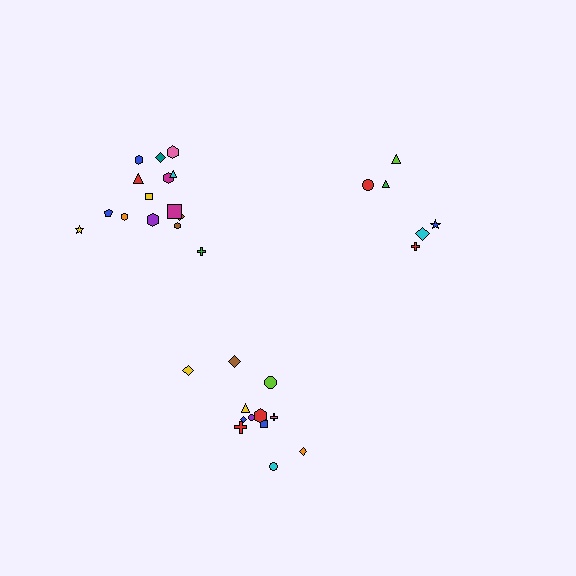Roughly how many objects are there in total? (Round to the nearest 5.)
Roughly 35 objects in total.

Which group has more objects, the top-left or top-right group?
The top-left group.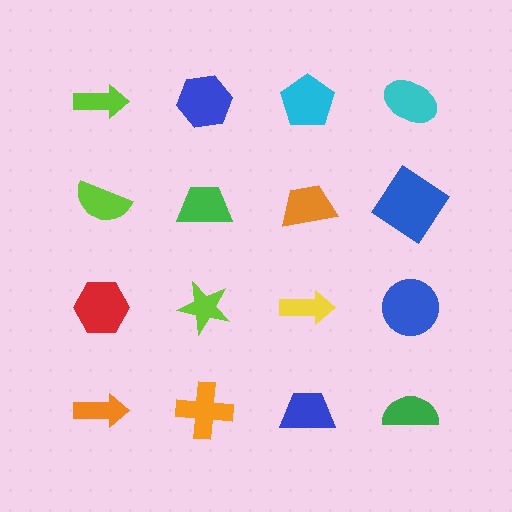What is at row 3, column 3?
A yellow arrow.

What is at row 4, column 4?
A green semicircle.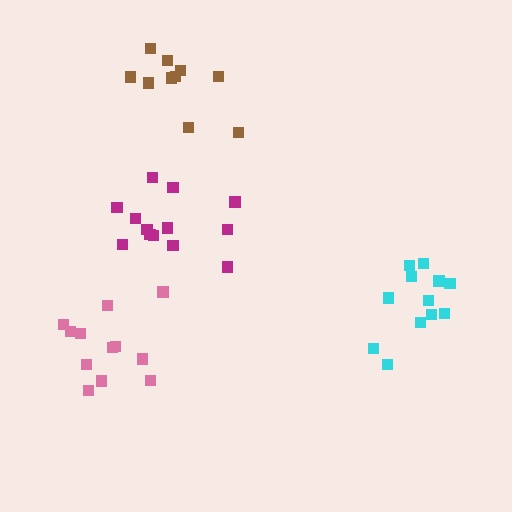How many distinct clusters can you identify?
There are 4 distinct clusters.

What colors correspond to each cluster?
The clusters are colored: cyan, magenta, pink, brown.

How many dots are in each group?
Group 1: 12 dots, Group 2: 13 dots, Group 3: 12 dots, Group 4: 10 dots (47 total).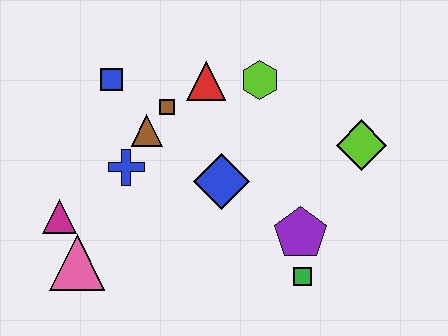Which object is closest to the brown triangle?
The brown square is closest to the brown triangle.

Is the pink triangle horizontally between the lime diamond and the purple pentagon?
No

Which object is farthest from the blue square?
The green square is farthest from the blue square.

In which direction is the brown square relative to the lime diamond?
The brown square is to the left of the lime diamond.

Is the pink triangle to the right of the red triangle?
No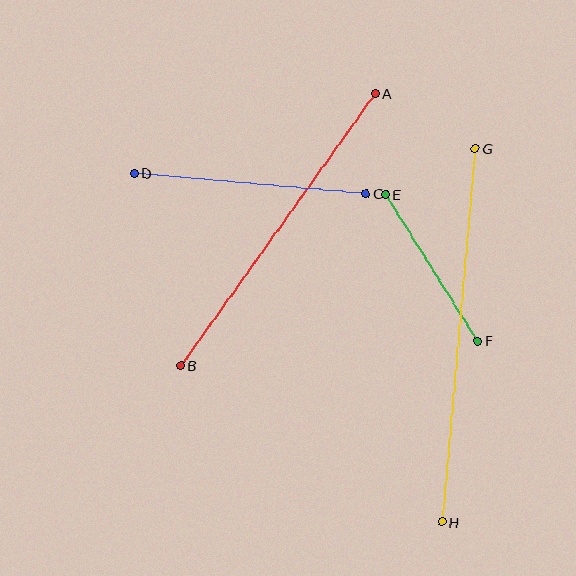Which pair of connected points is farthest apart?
Points G and H are farthest apart.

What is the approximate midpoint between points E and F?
The midpoint is at approximately (432, 268) pixels.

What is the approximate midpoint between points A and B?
The midpoint is at approximately (278, 230) pixels.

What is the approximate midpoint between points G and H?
The midpoint is at approximately (459, 335) pixels.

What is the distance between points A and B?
The distance is approximately 334 pixels.